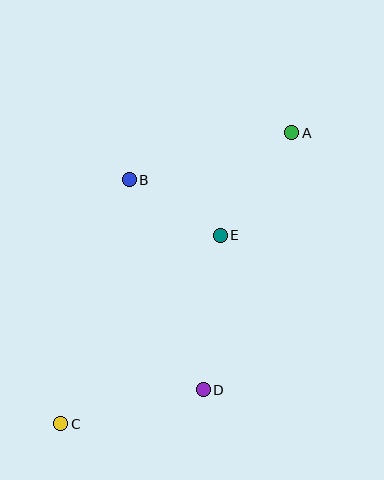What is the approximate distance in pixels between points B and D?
The distance between B and D is approximately 222 pixels.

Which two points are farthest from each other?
Points A and C are farthest from each other.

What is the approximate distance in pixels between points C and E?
The distance between C and E is approximately 247 pixels.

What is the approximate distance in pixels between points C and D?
The distance between C and D is approximately 147 pixels.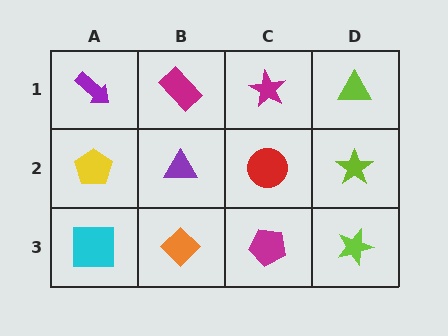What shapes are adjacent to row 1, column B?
A purple triangle (row 2, column B), a purple arrow (row 1, column A), a magenta star (row 1, column C).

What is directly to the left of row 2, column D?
A red circle.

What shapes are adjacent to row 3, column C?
A red circle (row 2, column C), an orange diamond (row 3, column B), a lime star (row 3, column D).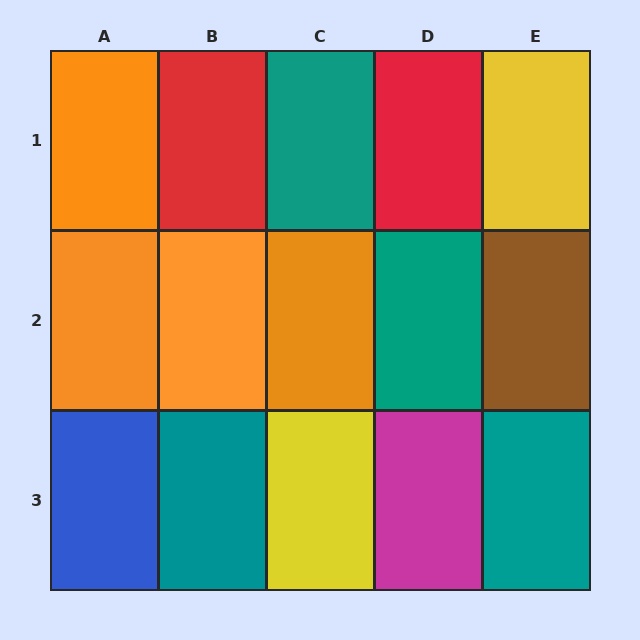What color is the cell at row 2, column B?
Orange.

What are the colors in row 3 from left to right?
Blue, teal, yellow, magenta, teal.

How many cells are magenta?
1 cell is magenta.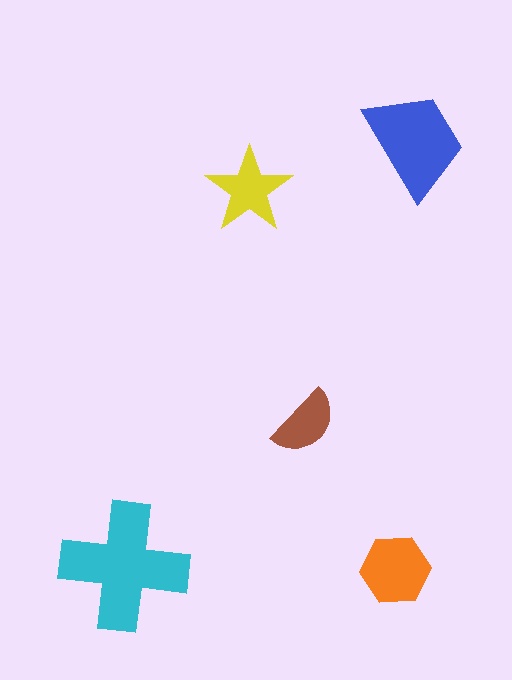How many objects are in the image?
There are 5 objects in the image.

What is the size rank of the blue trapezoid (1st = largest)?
2nd.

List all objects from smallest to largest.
The brown semicircle, the yellow star, the orange hexagon, the blue trapezoid, the cyan cross.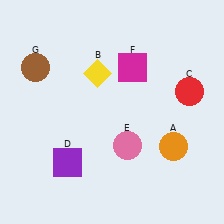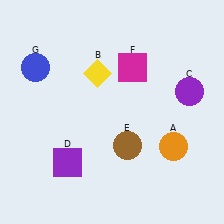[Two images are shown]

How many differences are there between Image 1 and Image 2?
There are 3 differences between the two images.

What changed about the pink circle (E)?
In Image 1, E is pink. In Image 2, it changed to brown.